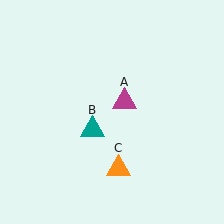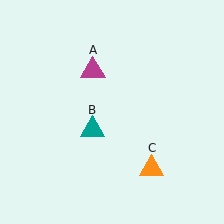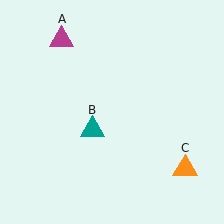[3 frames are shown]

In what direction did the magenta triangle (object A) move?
The magenta triangle (object A) moved up and to the left.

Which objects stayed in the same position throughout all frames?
Teal triangle (object B) remained stationary.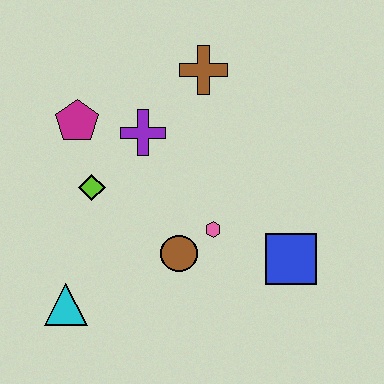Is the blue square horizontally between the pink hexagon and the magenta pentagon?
No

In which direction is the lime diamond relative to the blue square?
The lime diamond is to the left of the blue square.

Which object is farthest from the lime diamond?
The blue square is farthest from the lime diamond.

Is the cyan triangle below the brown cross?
Yes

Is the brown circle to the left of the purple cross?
No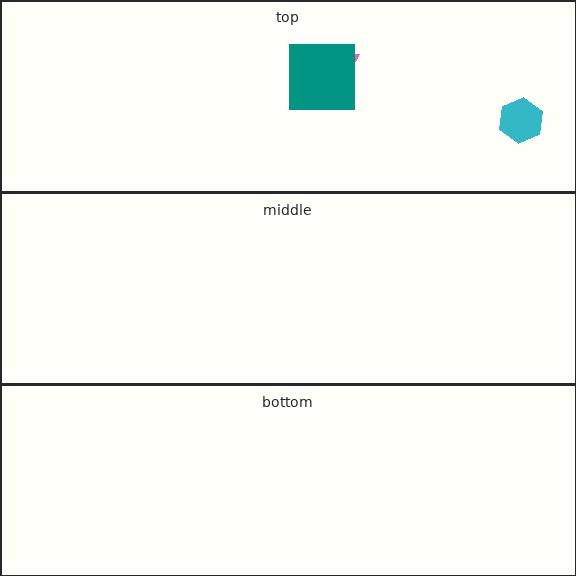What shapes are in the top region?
The pink triangle, the teal square, the cyan hexagon.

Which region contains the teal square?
The top region.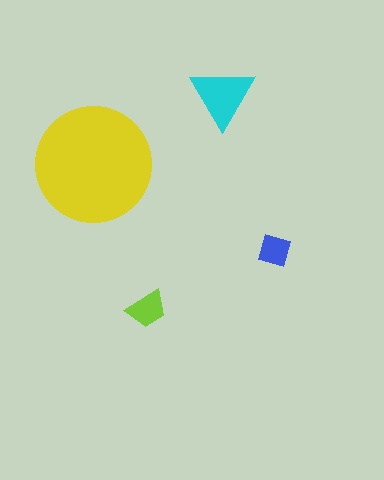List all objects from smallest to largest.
The blue diamond, the lime trapezoid, the cyan triangle, the yellow circle.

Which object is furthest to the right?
The blue diamond is rightmost.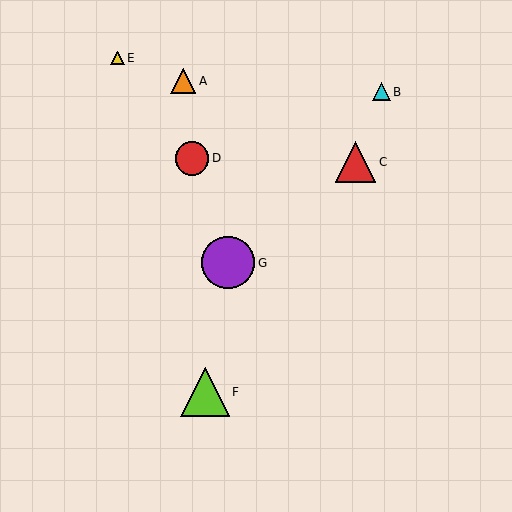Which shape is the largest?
The purple circle (labeled G) is the largest.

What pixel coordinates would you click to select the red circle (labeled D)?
Click at (192, 158) to select the red circle D.